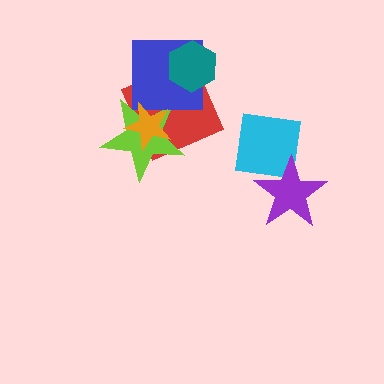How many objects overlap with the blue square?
3 objects overlap with the blue square.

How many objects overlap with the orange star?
2 objects overlap with the orange star.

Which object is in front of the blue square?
The teal hexagon is in front of the blue square.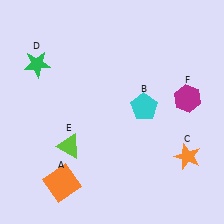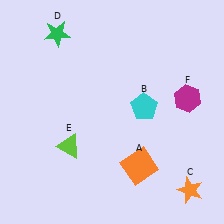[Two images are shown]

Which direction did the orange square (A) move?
The orange square (A) moved right.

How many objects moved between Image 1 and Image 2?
3 objects moved between the two images.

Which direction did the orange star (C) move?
The orange star (C) moved down.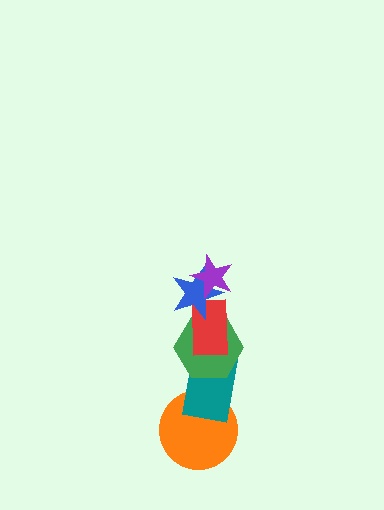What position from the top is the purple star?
The purple star is 1st from the top.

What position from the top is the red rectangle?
The red rectangle is 3rd from the top.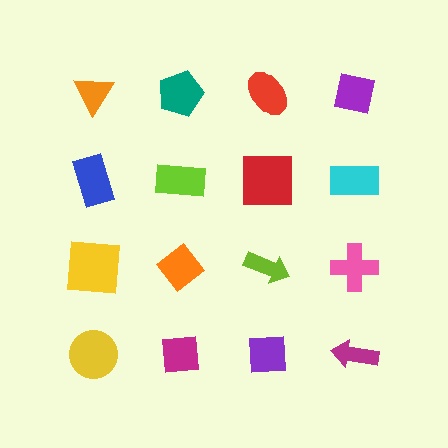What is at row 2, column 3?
A red square.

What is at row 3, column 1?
A yellow square.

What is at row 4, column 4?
A magenta arrow.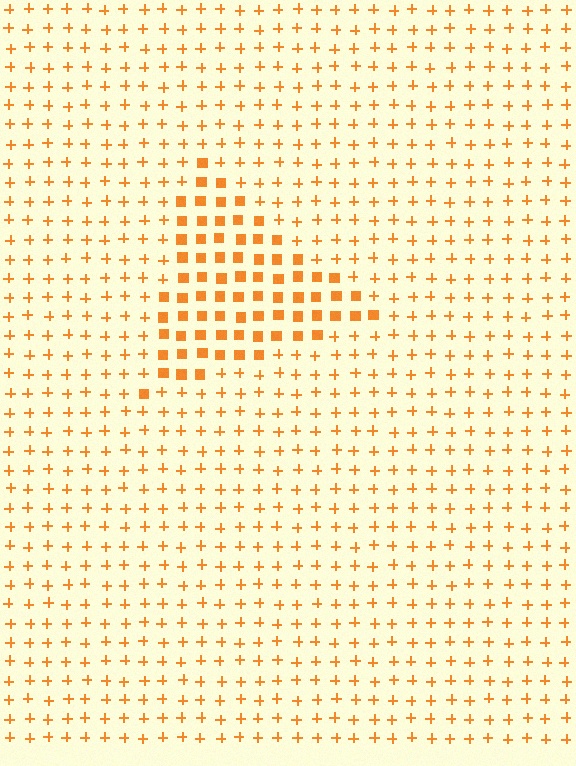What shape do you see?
I see a triangle.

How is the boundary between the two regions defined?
The boundary is defined by a change in element shape: squares inside vs. plus signs outside. All elements share the same color and spacing.